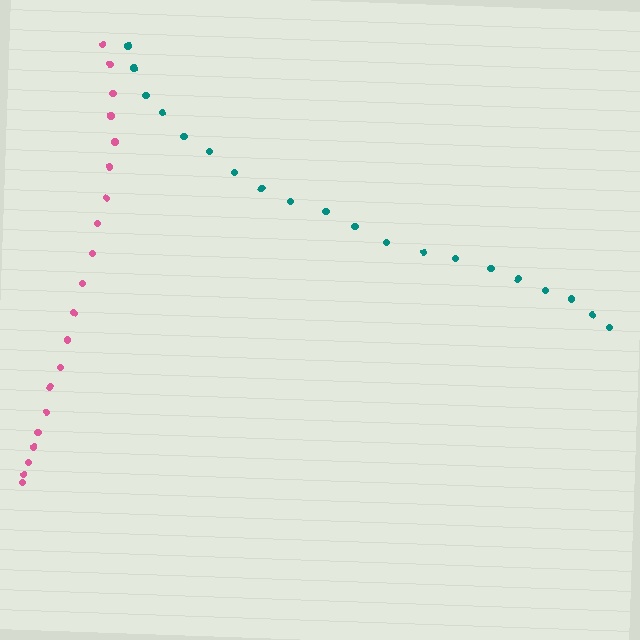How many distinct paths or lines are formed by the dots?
There are 2 distinct paths.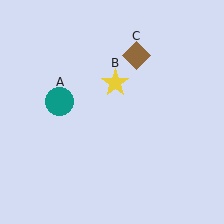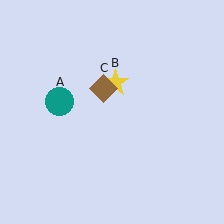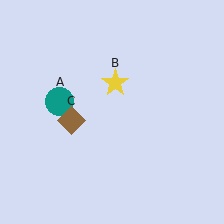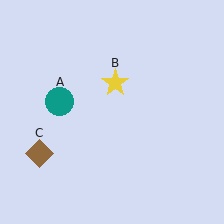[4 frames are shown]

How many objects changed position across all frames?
1 object changed position: brown diamond (object C).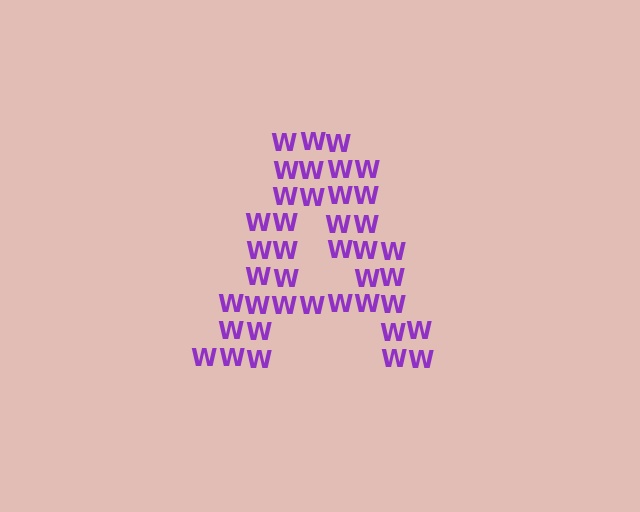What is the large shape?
The large shape is the letter A.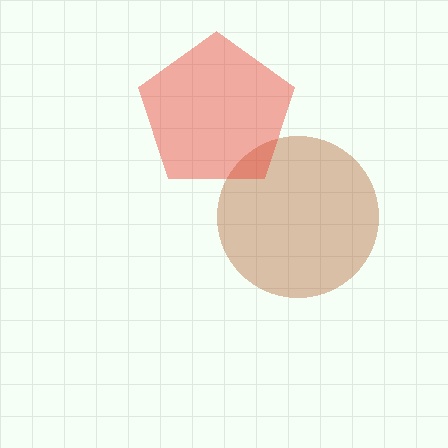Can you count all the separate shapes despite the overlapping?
Yes, there are 2 separate shapes.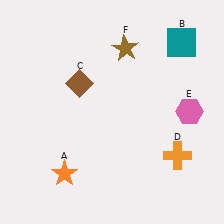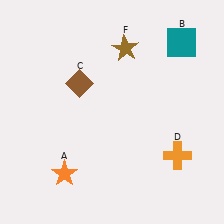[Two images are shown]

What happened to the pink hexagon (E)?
The pink hexagon (E) was removed in Image 2. It was in the top-right area of Image 1.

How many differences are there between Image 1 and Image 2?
There is 1 difference between the two images.